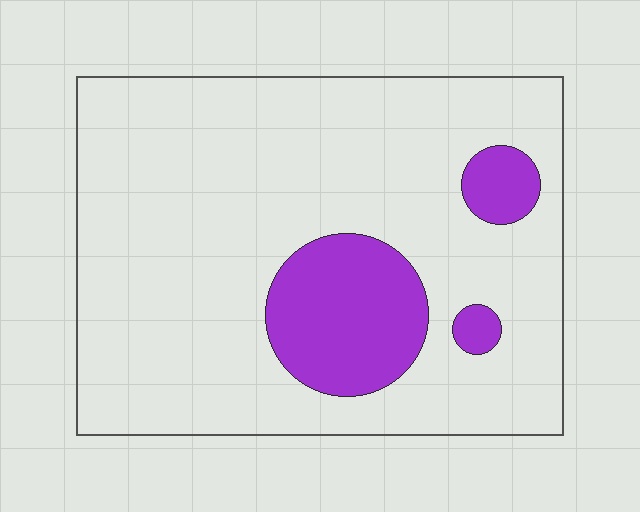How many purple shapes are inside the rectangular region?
3.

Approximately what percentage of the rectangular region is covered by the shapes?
Approximately 15%.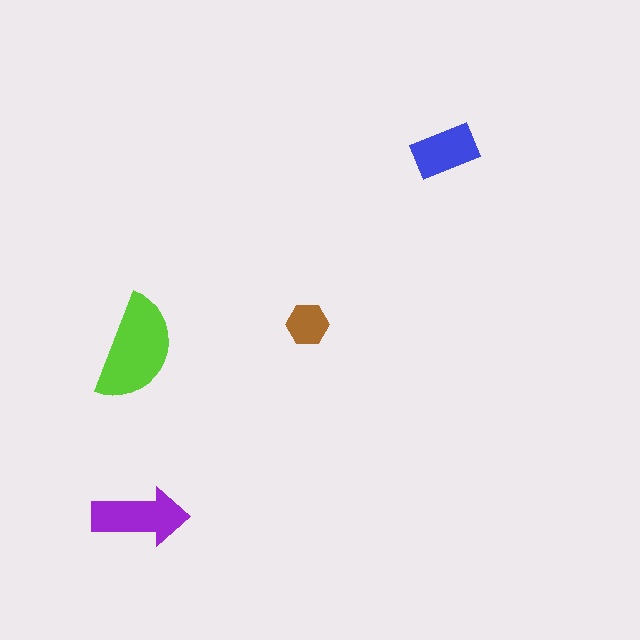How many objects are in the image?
There are 4 objects in the image.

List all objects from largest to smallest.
The lime semicircle, the purple arrow, the blue rectangle, the brown hexagon.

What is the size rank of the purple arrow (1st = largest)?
2nd.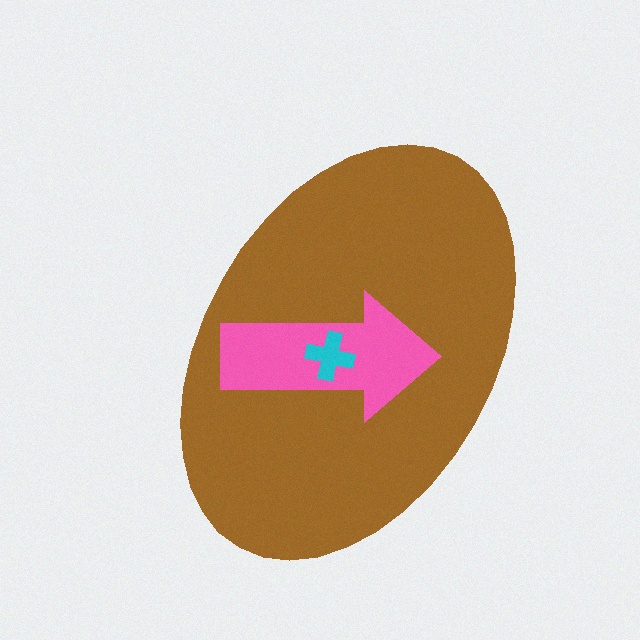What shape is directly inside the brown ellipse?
The pink arrow.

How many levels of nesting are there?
3.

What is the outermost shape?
The brown ellipse.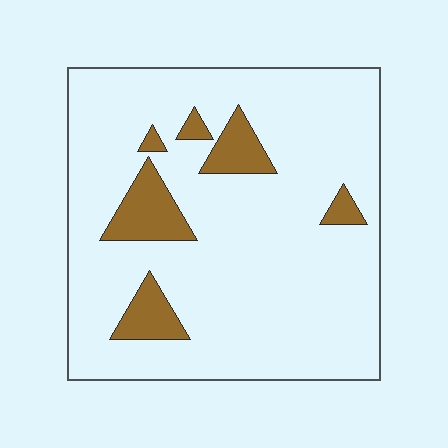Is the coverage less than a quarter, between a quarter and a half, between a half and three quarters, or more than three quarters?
Less than a quarter.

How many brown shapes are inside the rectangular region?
6.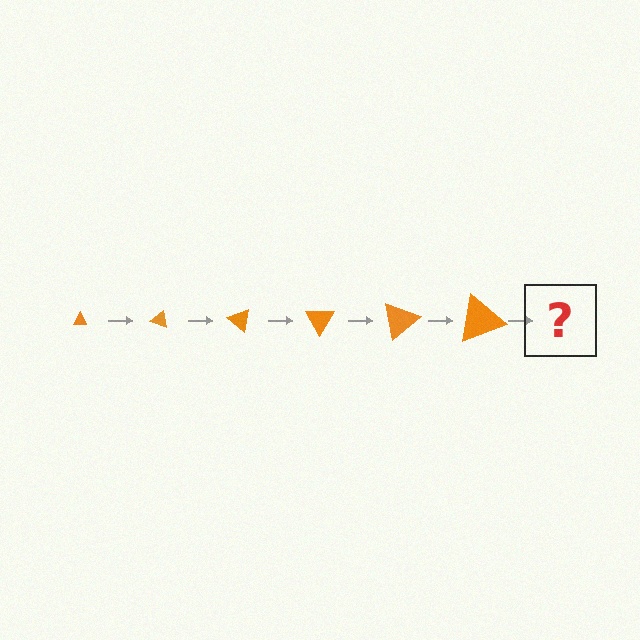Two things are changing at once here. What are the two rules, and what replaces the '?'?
The two rules are that the triangle grows larger each step and it rotates 20 degrees each step. The '?' should be a triangle, larger than the previous one and rotated 120 degrees from the start.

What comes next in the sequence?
The next element should be a triangle, larger than the previous one and rotated 120 degrees from the start.